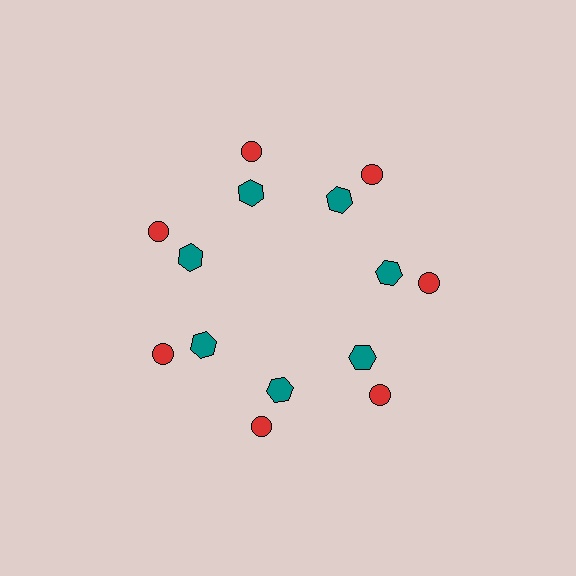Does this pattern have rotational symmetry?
Yes, this pattern has 7-fold rotational symmetry. It looks the same after rotating 51 degrees around the center.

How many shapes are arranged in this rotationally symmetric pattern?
There are 14 shapes, arranged in 7 groups of 2.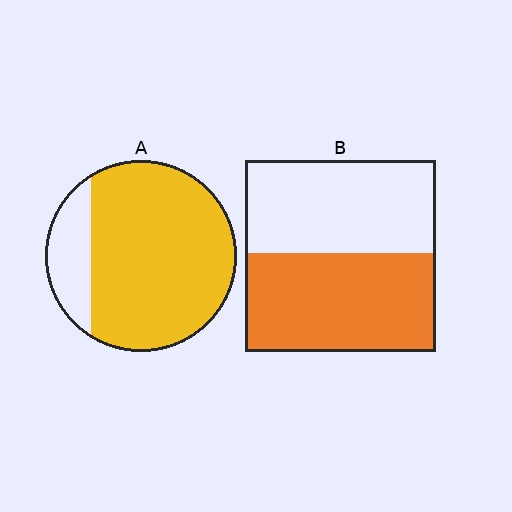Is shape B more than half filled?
Roughly half.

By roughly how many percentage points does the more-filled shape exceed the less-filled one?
By roughly 30 percentage points (A over B).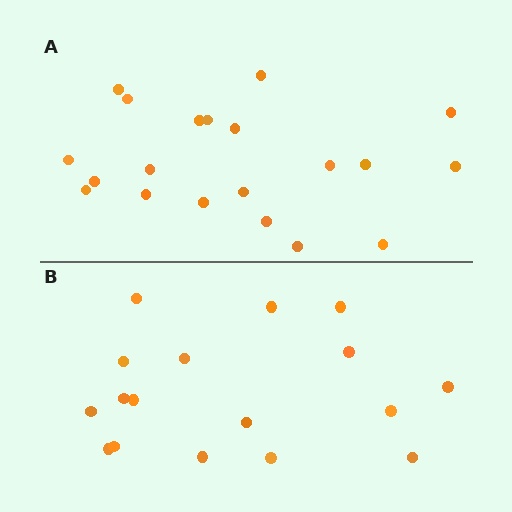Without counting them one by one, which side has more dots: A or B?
Region A (the top region) has more dots.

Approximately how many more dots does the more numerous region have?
Region A has just a few more — roughly 2 or 3 more dots than region B.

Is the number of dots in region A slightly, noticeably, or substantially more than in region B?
Region A has only slightly more — the two regions are fairly close. The ratio is roughly 1.2 to 1.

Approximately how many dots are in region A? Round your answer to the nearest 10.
About 20 dots.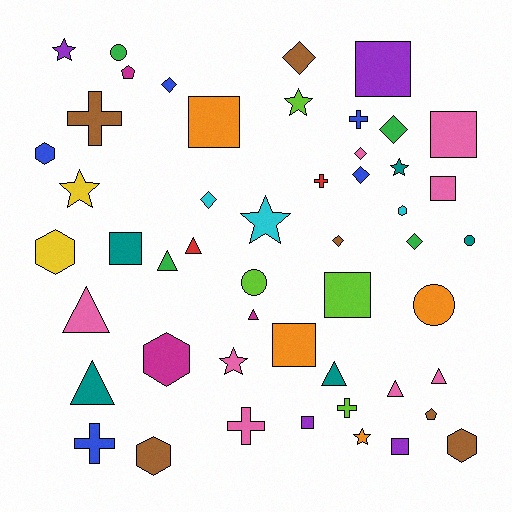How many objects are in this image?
There are 50 objects.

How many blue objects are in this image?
There are 5 blue objects.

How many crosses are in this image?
There are 6 crosses.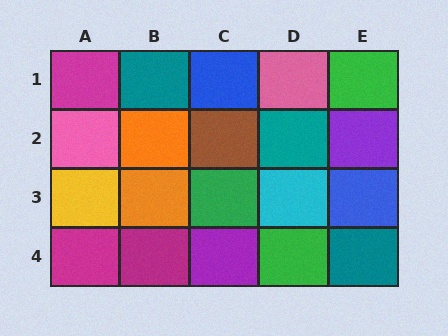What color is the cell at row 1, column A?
Magenta.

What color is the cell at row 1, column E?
Green.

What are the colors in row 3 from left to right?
Yellow, orange, green, cyan, blue.